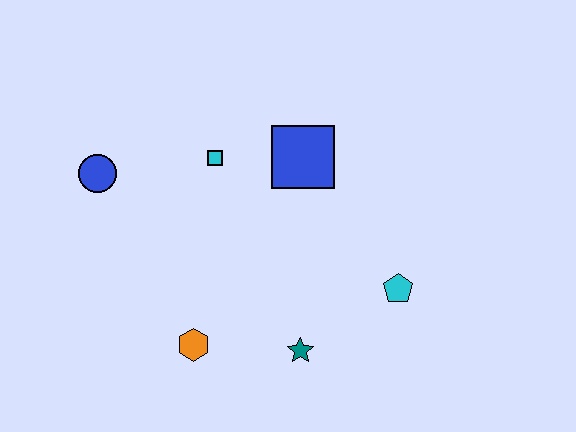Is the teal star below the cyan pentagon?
Yes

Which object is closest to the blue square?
The cyan square is closest to the blue square.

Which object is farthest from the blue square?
The orange hexagon is farthest from the blue square.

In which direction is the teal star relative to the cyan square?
The teal star is below the cyan square.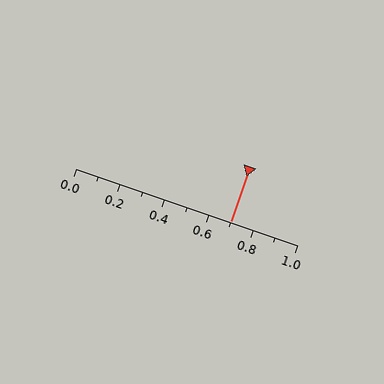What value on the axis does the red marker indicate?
The marker indicates approximately 0.7.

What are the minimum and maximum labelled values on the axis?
The axis runs from 0.0 to 1.0.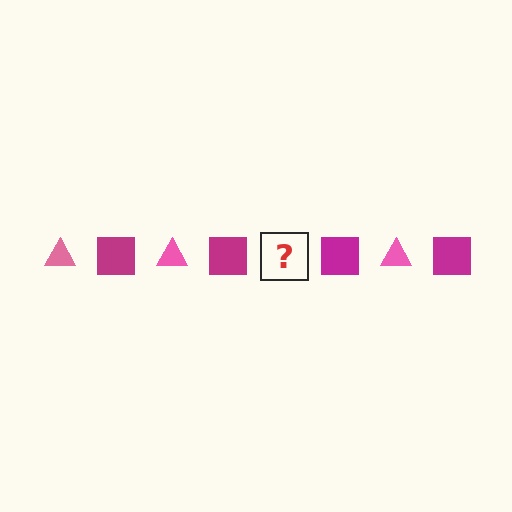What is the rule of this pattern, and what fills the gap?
The rule is that the pattern alternates between pink triangle and magenta square. The gap should be filled with a pink triangle.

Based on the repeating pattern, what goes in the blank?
The blank should be a pink triangle.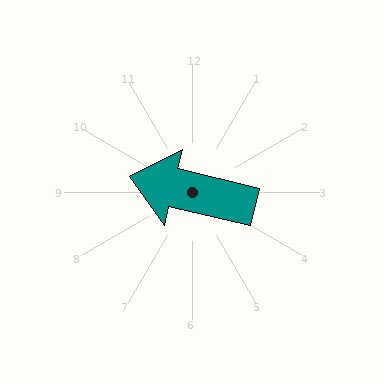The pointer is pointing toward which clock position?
Roughly 9 o'clock.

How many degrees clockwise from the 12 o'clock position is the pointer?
Approximately 283 degrees.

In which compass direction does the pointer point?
West.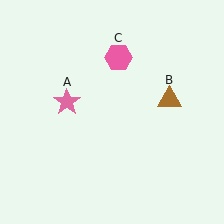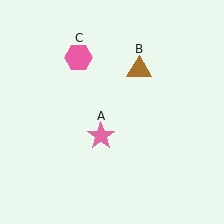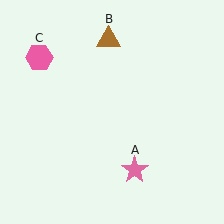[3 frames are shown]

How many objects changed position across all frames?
3 objects changed position: pink star (object A), brown triangle (object B), pink hexagon (object C).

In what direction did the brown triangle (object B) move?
The brown triangle (object B) moved up and to the left.